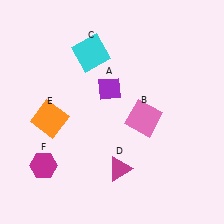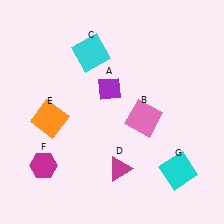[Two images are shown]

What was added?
A cyan square (G) was added in Image 2.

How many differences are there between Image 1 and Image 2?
There is 1 difference between the two images.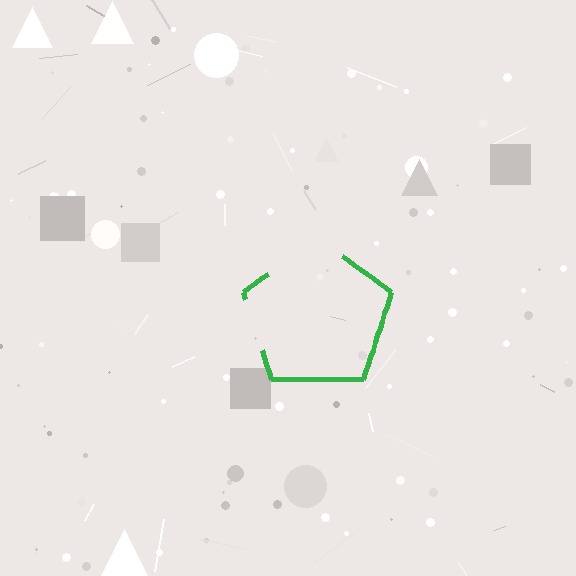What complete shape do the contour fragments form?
The contour fragments form a pentagon.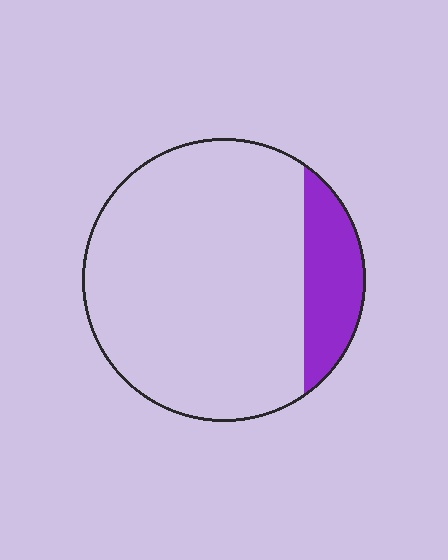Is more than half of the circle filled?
No.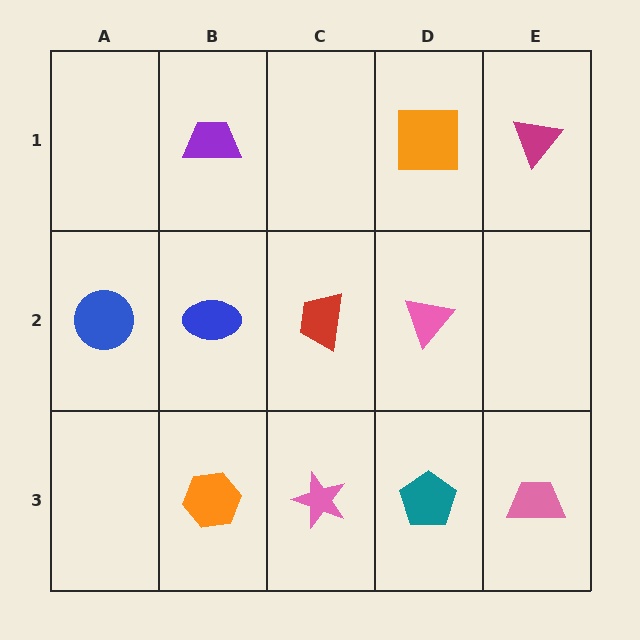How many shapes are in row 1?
3 shapes.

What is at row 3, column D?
A teal pentagon.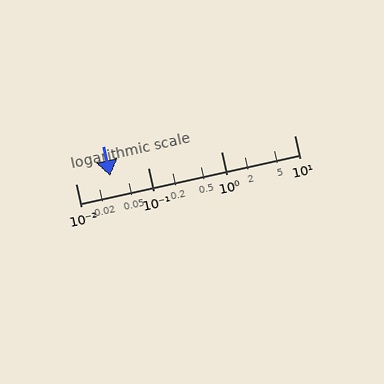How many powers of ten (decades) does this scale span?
The scale spans 3 decades, from 0.01 to 10.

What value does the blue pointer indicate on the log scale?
The pointer indicates approximately 0.03.